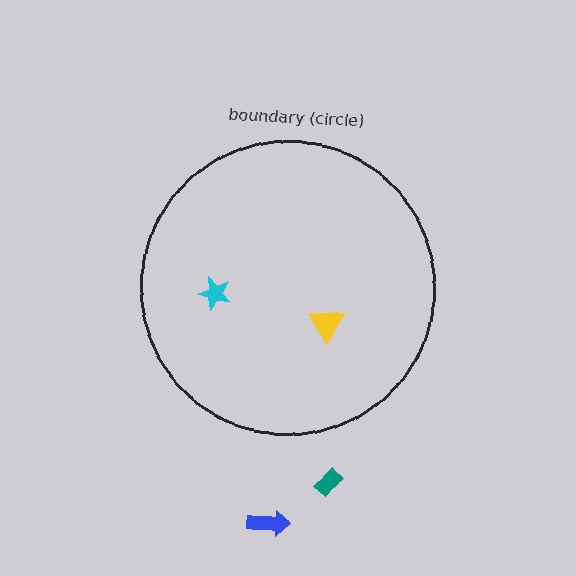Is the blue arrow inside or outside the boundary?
Outside.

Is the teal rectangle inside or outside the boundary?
Outside.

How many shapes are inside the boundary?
2 inside, 2 outside.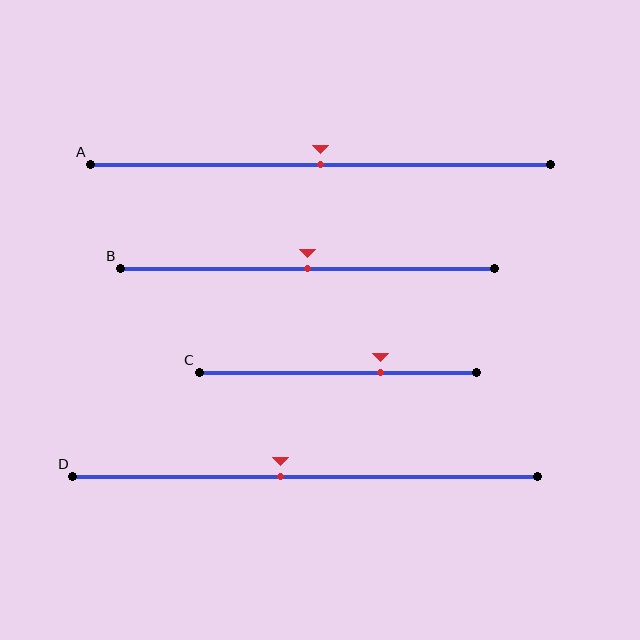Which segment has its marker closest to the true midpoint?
Segment A has its marker closest to the true midpoint.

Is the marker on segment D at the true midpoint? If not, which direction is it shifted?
No, the marker on segment D is shifted to the left by about 5% of the segment length.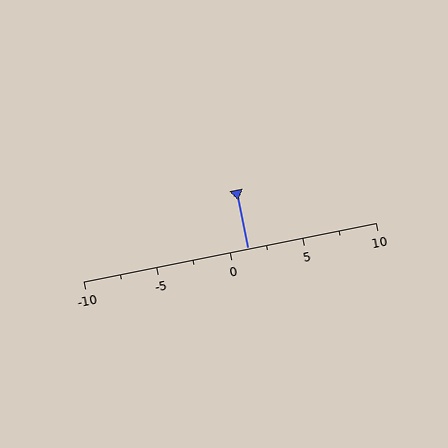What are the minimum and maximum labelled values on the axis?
The axis runs from -10 to 10.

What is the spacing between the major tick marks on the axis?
The major ticks are spaced 5 apart.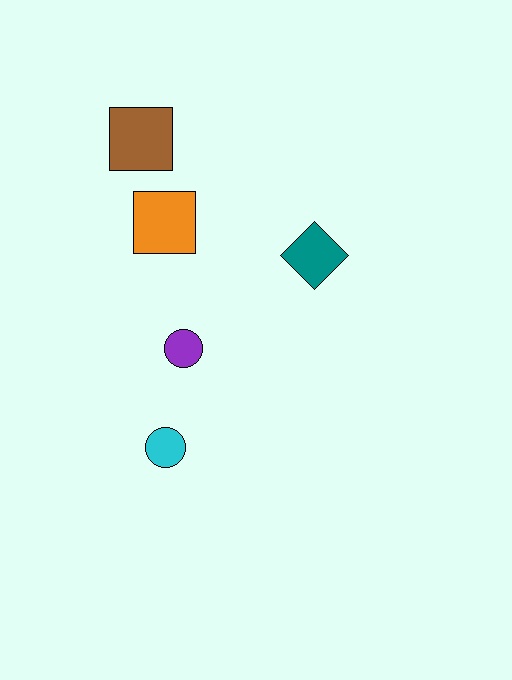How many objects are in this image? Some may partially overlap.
There are 5 objects.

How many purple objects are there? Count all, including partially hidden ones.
There is 1 purple object.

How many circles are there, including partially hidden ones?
There are 2 circles.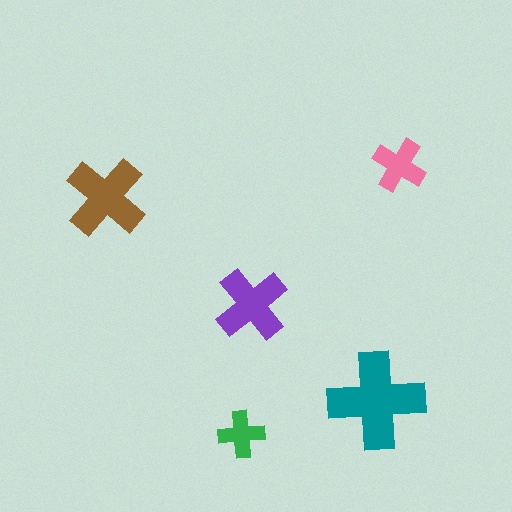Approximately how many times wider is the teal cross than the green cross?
About 2 times wider.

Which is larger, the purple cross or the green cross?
The purple one.